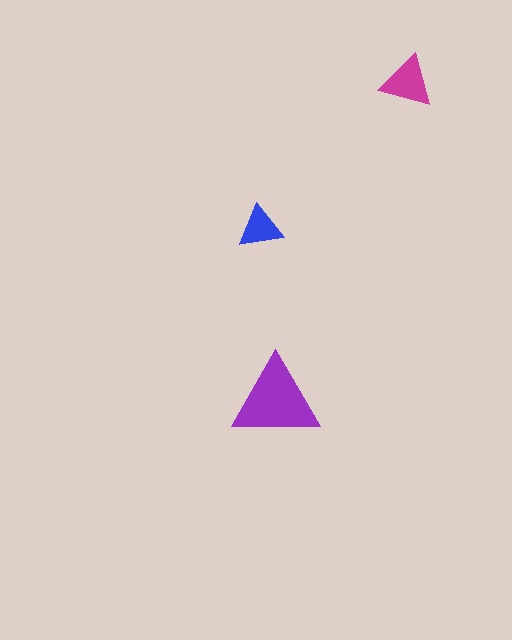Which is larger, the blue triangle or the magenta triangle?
The magenta one.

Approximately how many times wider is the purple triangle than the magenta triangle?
About 1.5 times wider.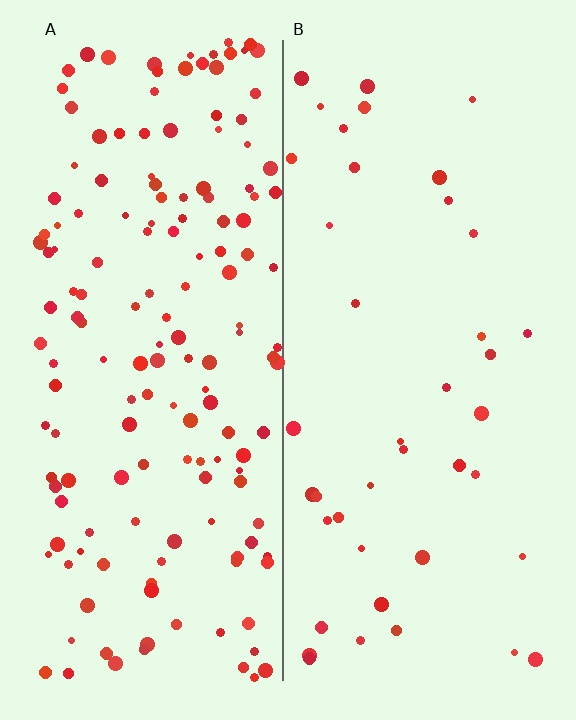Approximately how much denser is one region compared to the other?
Approximately 3.7× — region A over region B.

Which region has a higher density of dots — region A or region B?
A (the left).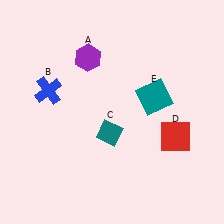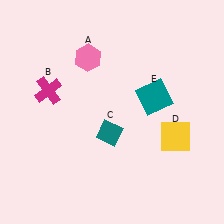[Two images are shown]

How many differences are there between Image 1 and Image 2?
There are 3 differences between the two images.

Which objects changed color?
A changed from purple to pink. B changed from blue to magenta. D changed from red to yellow.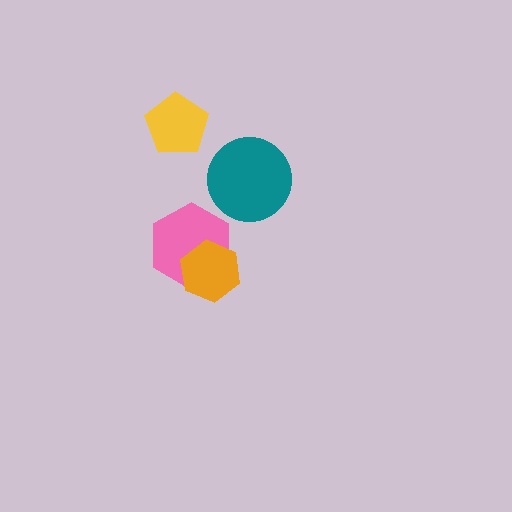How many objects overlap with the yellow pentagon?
0 objects overlap with the yellow pentagon.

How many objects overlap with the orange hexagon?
1 object overlaps with the orange hexagon.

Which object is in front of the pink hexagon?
The orange hexagon is in front of the pink hexagon.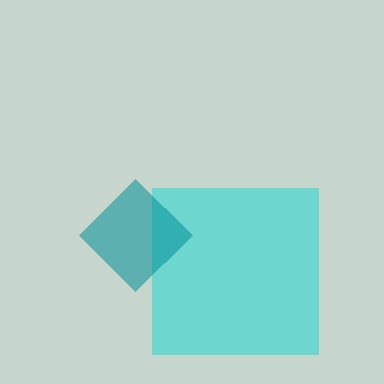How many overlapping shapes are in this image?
There are 2 overlapping shapes in the image.